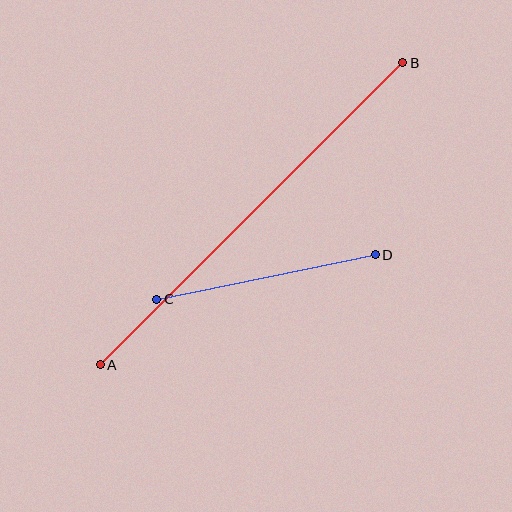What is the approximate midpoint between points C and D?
The midpoint is at approximately (266, 277) pixels.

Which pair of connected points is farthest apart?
Points A and B are farthest apart.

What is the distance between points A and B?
The distance is approximately 427 pixels.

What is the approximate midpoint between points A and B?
The midpoint is at approximately (251, 214) pixels.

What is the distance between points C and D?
The distance is approximately 223 pixels.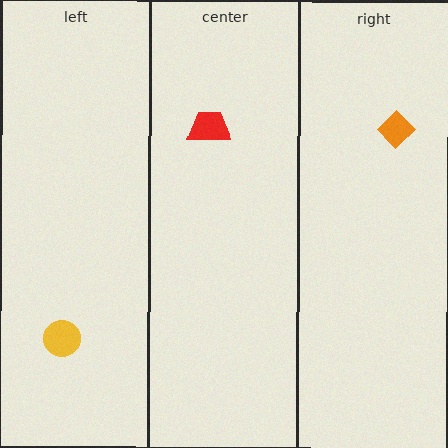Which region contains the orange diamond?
The right region.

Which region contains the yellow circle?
The left region.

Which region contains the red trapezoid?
The center region.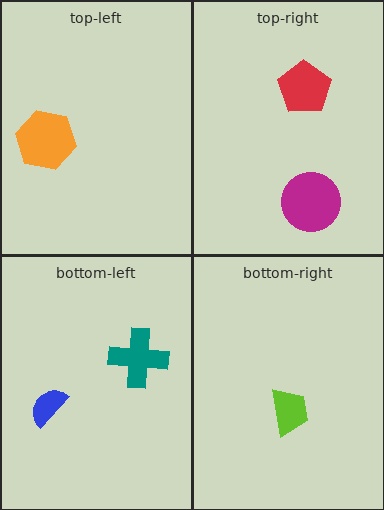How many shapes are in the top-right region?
2.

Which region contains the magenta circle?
The top-right region.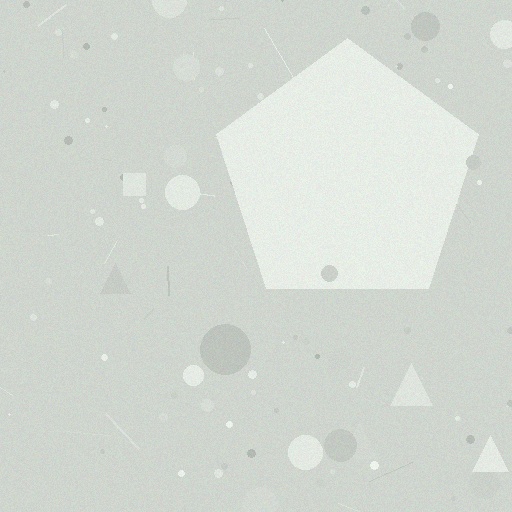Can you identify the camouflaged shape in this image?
The camouflaged shape is a pentagon.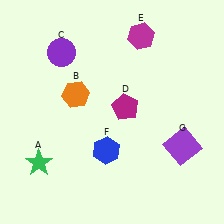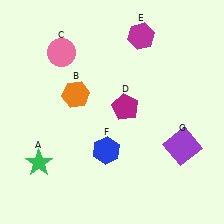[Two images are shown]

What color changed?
The circle (C) changed from purple in Image 1 to pink in Image 2.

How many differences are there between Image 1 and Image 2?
There is 1 difference between the two images.